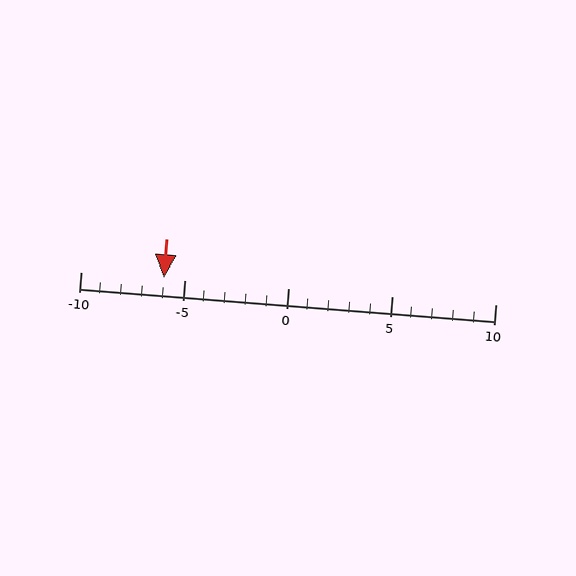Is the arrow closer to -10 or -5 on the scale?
The arrow is closer to -5.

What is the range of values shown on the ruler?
The ruler shows values from -10 to 10.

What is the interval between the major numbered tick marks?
The major tick marks are spaced 5 units apart.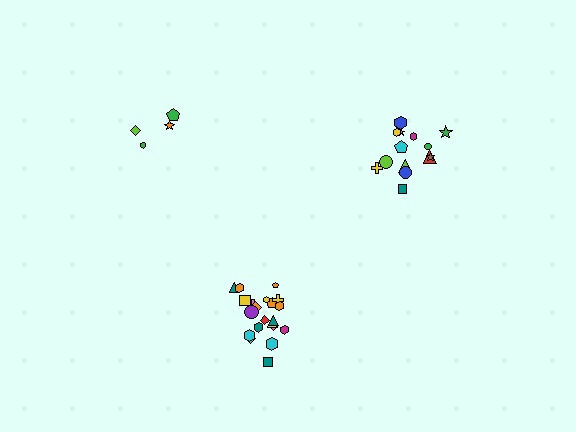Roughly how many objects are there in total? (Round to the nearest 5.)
Roughly 40 objects in total.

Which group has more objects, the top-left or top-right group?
The top-right group.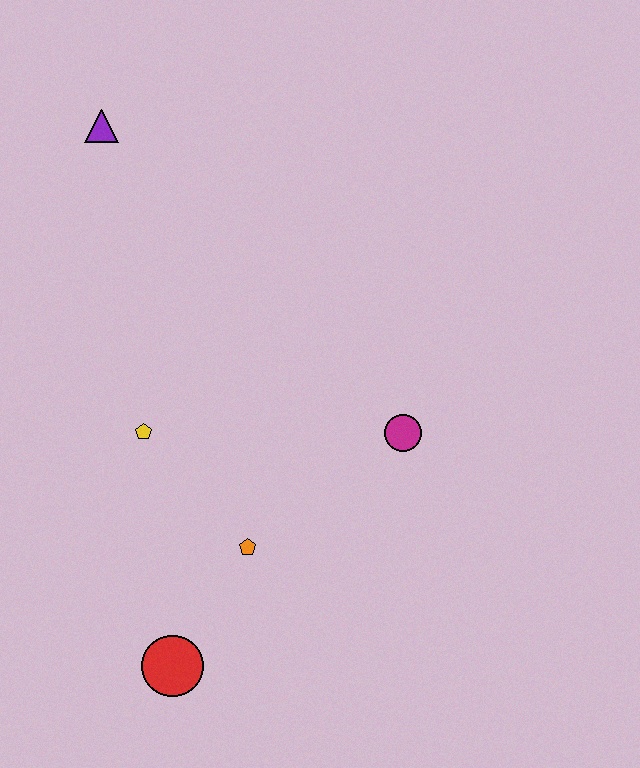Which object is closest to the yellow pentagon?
The orange pentagon is closest to the yellow pentagon.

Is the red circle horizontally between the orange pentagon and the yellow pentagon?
Yes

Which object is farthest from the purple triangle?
The red circle is farthest from the purple triangle.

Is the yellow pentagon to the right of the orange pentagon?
No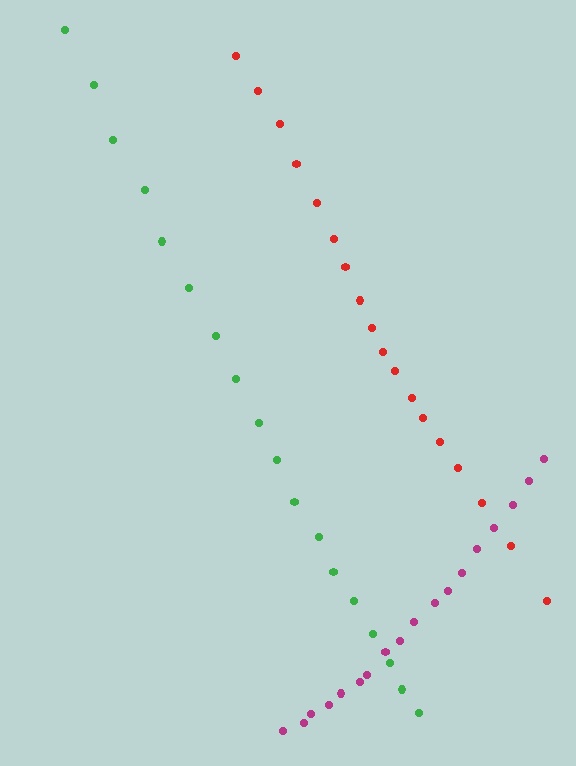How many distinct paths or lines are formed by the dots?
There are 3 distinct paths.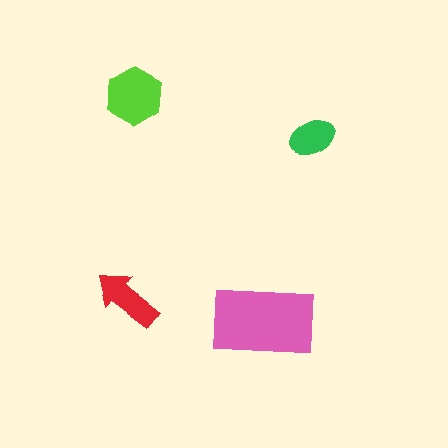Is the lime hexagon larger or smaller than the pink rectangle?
Smaller.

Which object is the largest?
The pink rectangle.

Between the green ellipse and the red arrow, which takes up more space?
The red arrow.